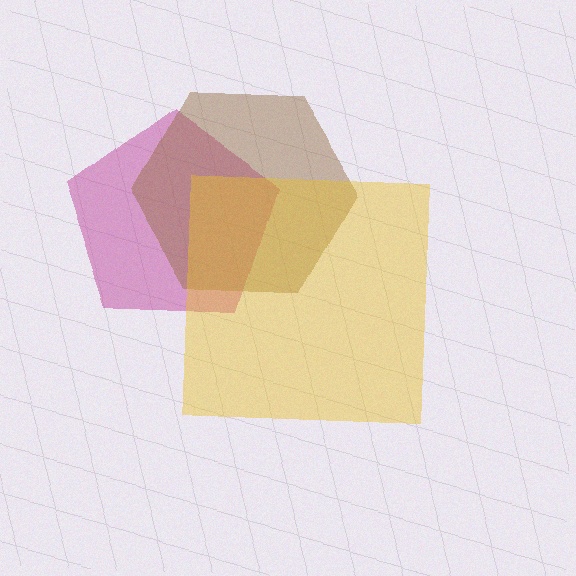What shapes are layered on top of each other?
The layered shapes are: a magenta pentagon, a brown hexagon, a yellow square.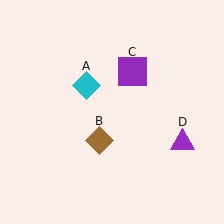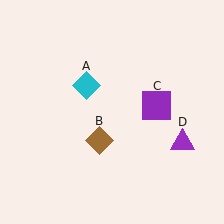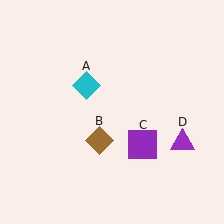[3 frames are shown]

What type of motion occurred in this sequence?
The purple square (object C) rotated clockwise around the center of the scene.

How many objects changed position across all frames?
1 object changed position: purple square (object C).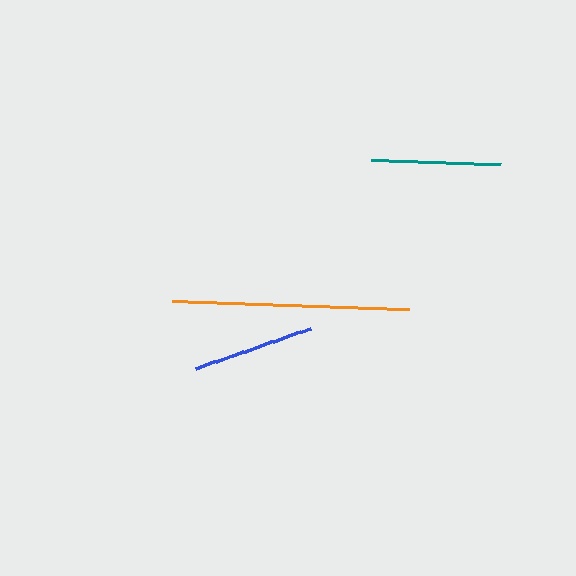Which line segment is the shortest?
The blue line is the shortest at approximately 121 pixels.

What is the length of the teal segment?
The teal segment is approximately 130 pixels long.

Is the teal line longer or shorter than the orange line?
The orange line is longer than the teal line.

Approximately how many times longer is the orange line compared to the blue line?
The orange line is approximately 2.0 times the length of the blue line.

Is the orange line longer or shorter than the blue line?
The orange line is longer than the blue line.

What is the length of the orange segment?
The orange segment is approximately 237 pixels long.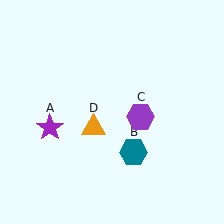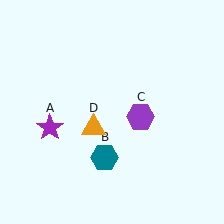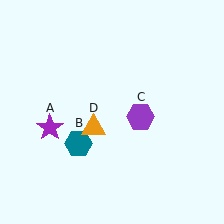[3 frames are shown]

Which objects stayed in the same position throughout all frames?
Purple star (object A) and purple hexagon (object C) and orange triangle (object D) remained stationary.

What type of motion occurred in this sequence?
The teal hexagon (object B) rotated clockwise around the center of the scene.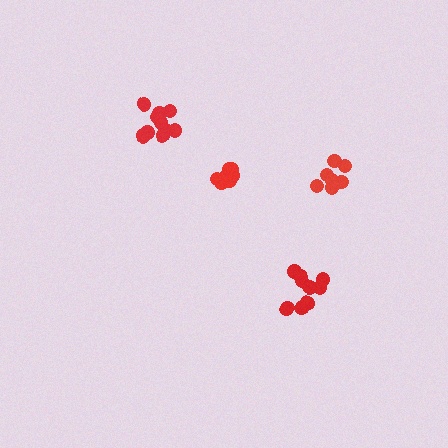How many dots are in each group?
Group 1: 7 dots, Group 2: 9 dots, Group 3: 10 dots, Group 4: 7 dots (33 total).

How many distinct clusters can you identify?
There are 4 distinct clusters.